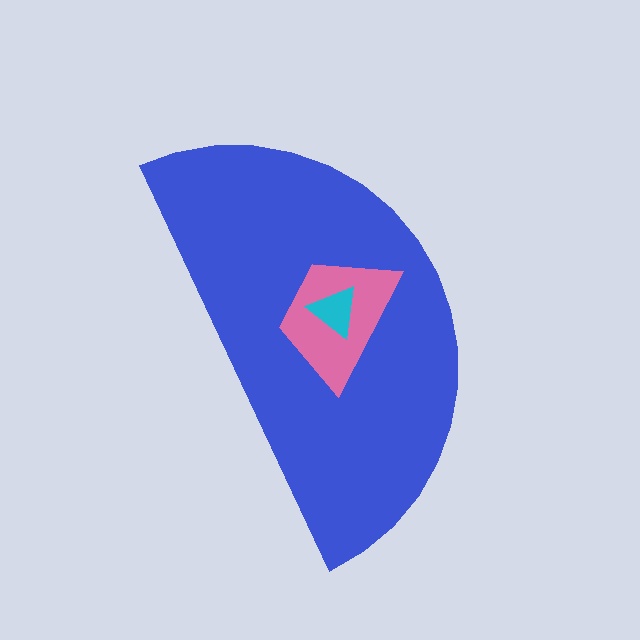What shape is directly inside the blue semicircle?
The pink trapezoid.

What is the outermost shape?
The blue semicircle.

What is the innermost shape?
The cyan triangle.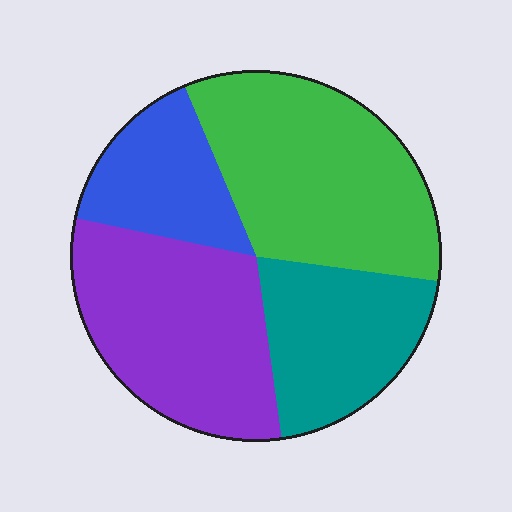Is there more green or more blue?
Green.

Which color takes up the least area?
Blue, at roughly 15%.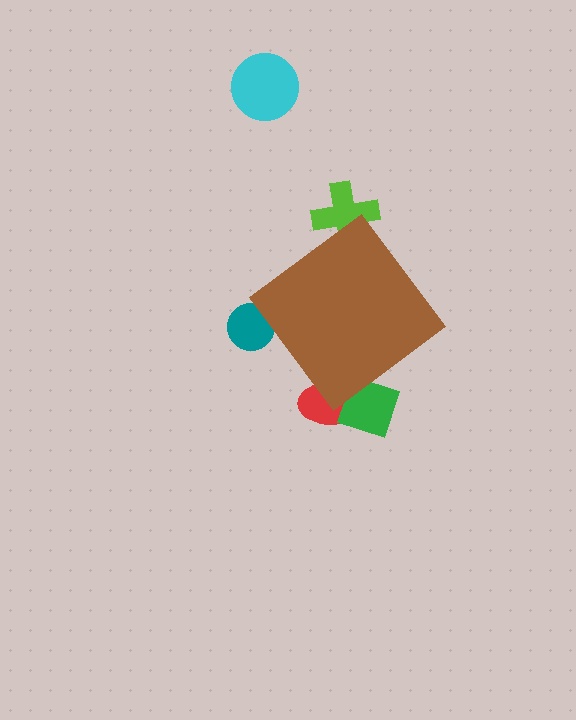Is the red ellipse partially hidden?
Yes, the red ellipse is partially hidden behind the brown diamond.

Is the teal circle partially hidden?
Yes, the teal circle is partially hidden behind the brown diamond.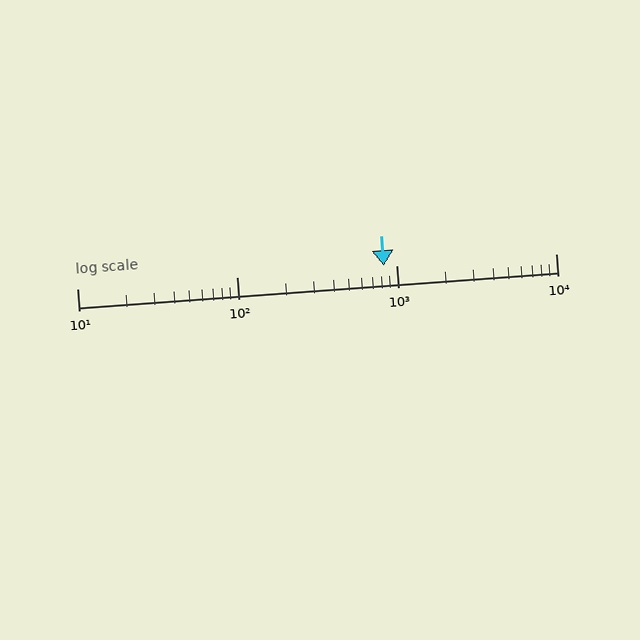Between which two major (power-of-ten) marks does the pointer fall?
The pointer is between 100 and 1000.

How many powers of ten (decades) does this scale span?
The scale spans 3 decades, from 10 to 10000.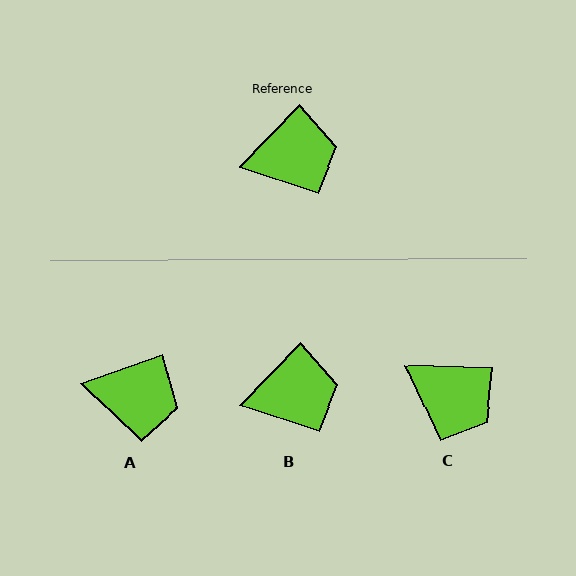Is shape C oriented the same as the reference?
No, it is off by about 47 degrees.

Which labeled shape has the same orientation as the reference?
B.